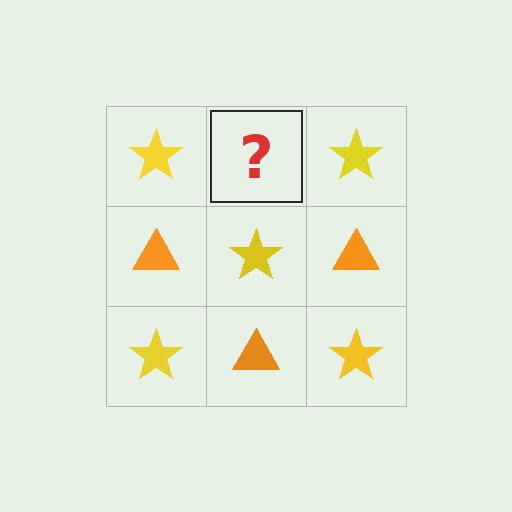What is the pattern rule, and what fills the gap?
The rule is that it alternates yellow star and orange triangle in a checkerboard pattern. The gap should be filled with an orange triangle.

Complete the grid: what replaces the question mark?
The question mark should be replaced with an orange triangle.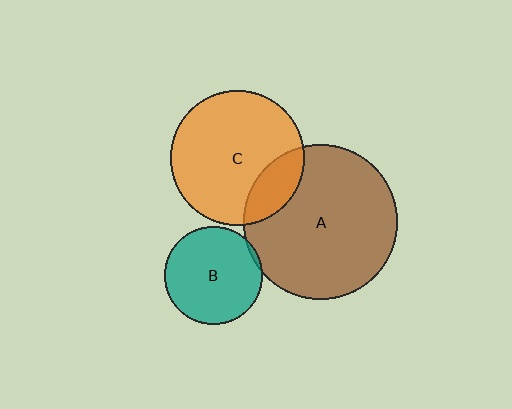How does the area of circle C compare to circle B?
Approximately 1.9 times.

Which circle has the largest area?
Circle A (brown).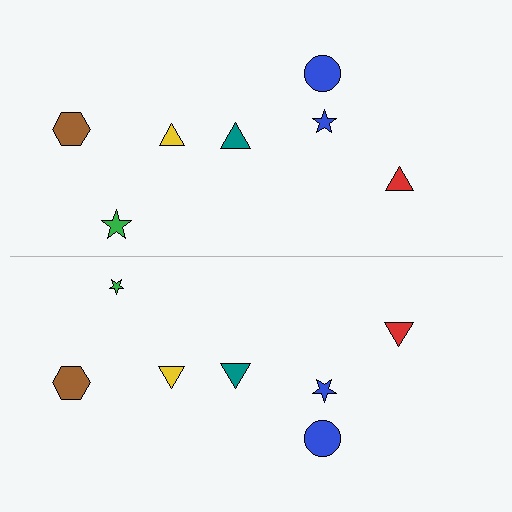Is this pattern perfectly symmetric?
No, the pattern is not perfectly symmetric. The green star on the bottom side has a different size than its mirror counterpart.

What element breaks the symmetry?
The green star on the bottom side has a different size than its mirror counterpart.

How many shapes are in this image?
There are 14 shapes in this image.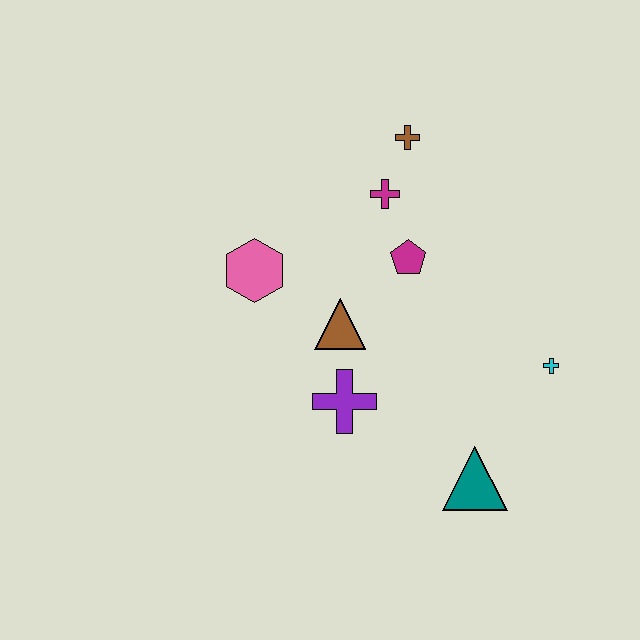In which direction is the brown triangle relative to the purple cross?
The brown triangle is above the purple cross.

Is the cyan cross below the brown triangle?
Yes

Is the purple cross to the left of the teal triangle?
Yes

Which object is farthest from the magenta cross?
The teal triangle is farthest from the magenta cross.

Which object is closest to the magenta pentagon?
The magenta cross is closest to the magenta pentagon.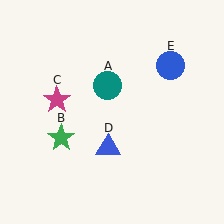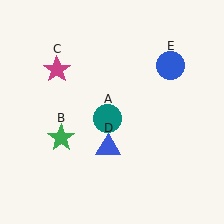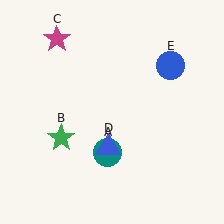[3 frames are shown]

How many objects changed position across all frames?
2 objects changed position: teal circle (object A), magenta star (object C).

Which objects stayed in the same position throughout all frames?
Green star (object B) and blue triangle (object D) and blue circle (object E) remained stationary.